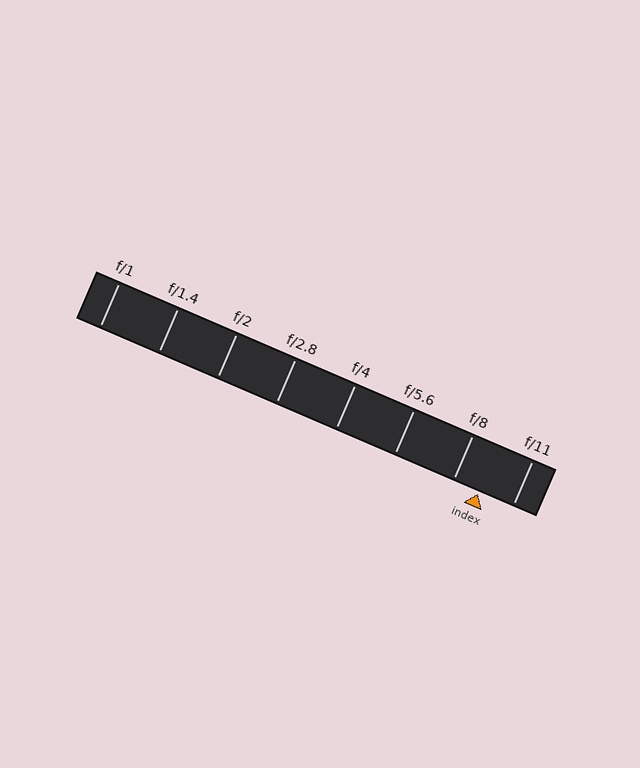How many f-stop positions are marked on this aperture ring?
There are 8 f-stop positions marked.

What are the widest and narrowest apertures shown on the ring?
The widest aperture shown is f/1 and the narrowest is f/11.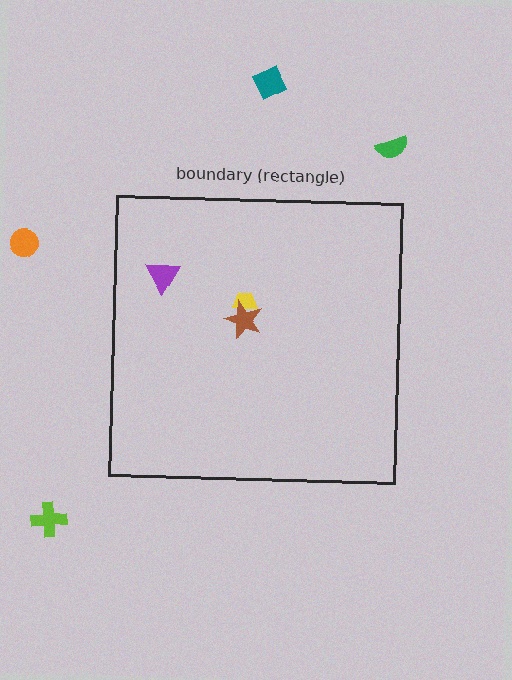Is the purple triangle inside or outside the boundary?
Inside.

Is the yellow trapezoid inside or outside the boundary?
Inside.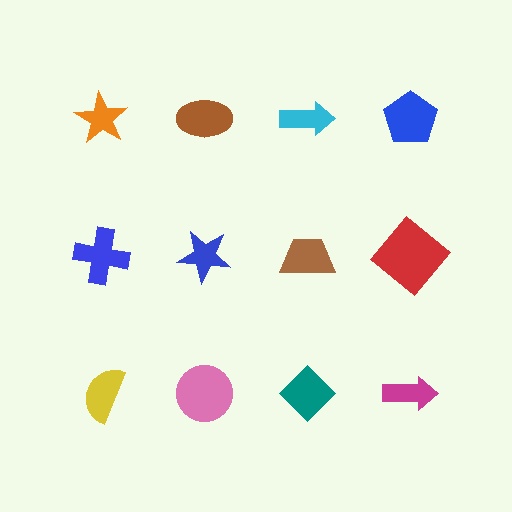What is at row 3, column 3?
A teal diamond.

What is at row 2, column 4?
A red diamond.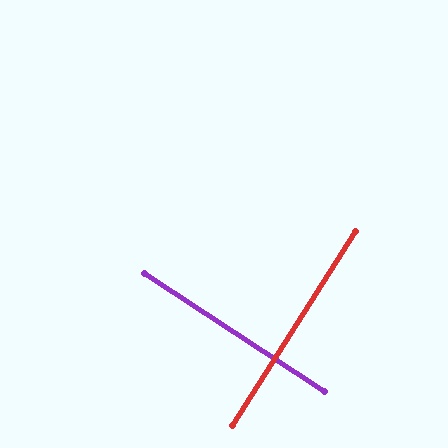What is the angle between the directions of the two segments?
Approximately 89 degrees.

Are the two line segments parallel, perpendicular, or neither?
Perpendicular — they meet at approximately 89°.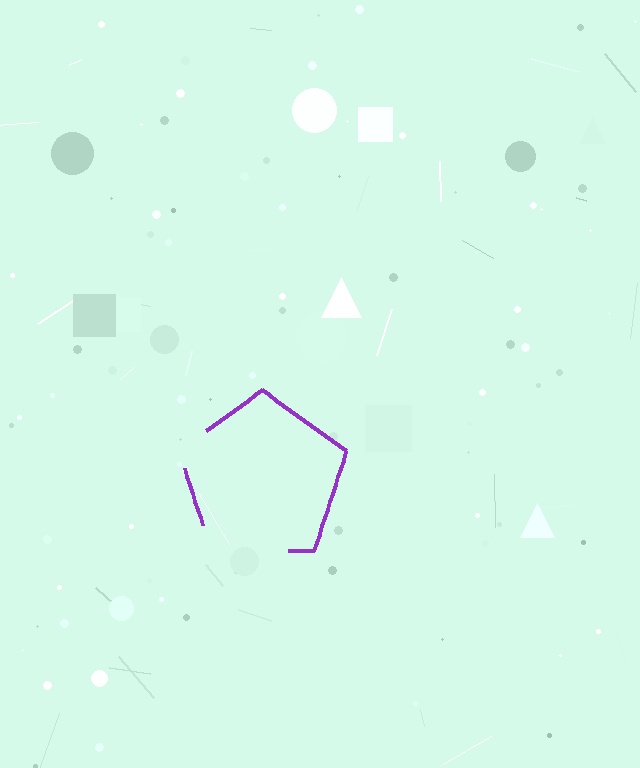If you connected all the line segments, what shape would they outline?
They would outline a pentagon.